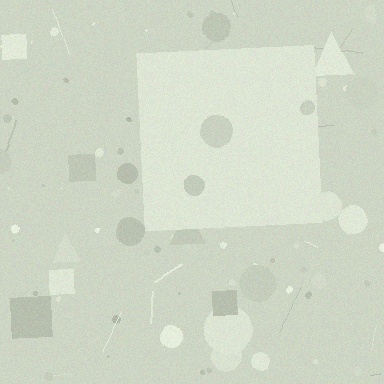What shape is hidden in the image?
A square is hidden in the image.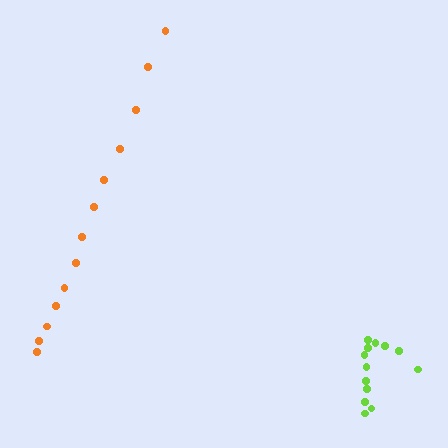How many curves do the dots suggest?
There are 2 distinct paths.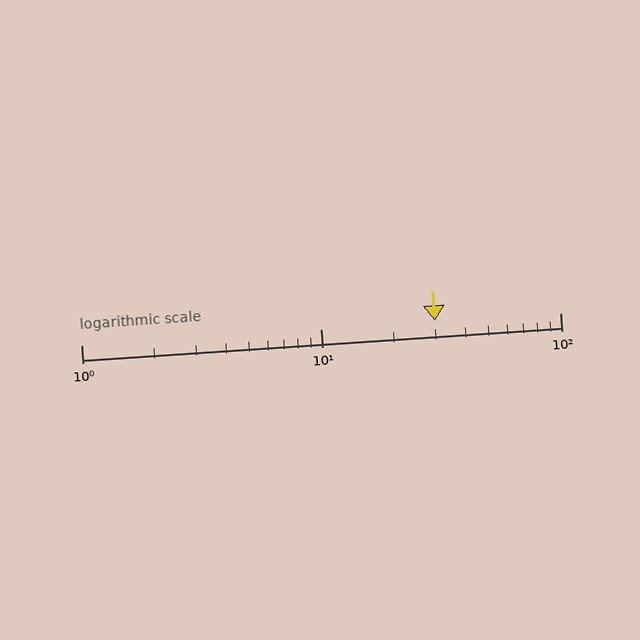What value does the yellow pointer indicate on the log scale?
The pointer indicates approximately 30.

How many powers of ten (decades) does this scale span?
The scale spans 2 decades, from 1 to 100.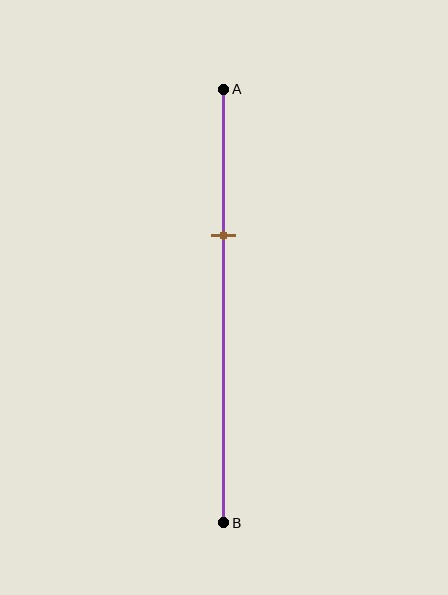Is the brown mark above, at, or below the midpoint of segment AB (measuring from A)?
The brown mark is above the midpoint of segment AB.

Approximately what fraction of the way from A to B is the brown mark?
The brown mark is approximately 35% of the way from A to B.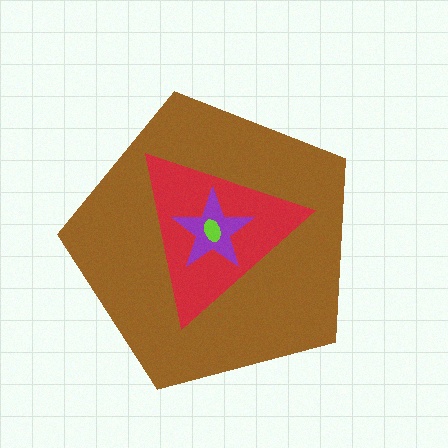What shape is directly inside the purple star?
The lime ellipse.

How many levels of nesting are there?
4.